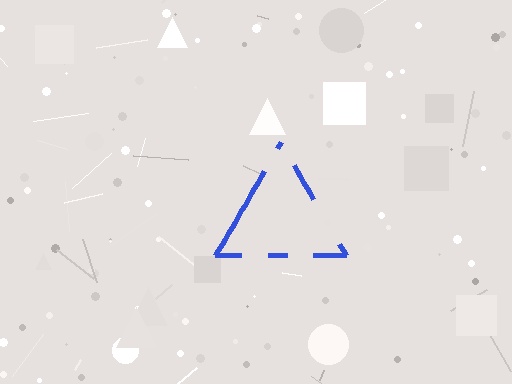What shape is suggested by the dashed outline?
The dashed outline suggests a triangle.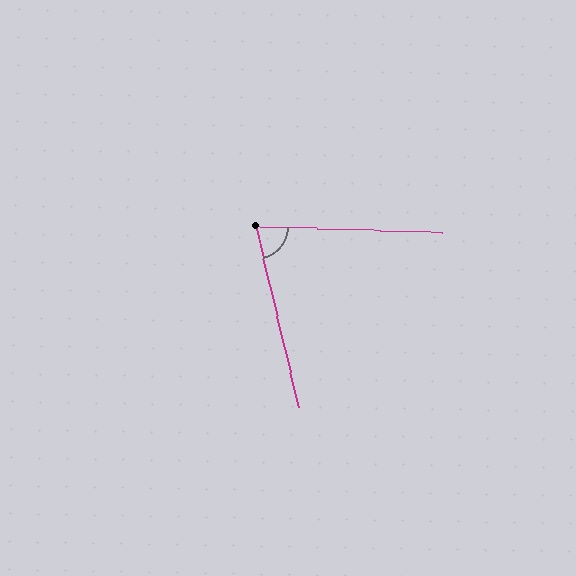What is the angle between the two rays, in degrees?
Approximately 75 degrees.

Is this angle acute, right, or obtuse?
It is acute.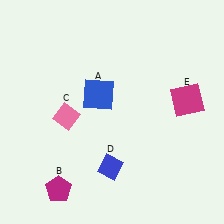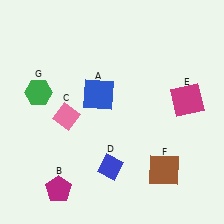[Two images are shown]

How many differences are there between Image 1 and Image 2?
There are 2 differences between the two images.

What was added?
A brown square (F), a green hexagon (G) were added in Image 2.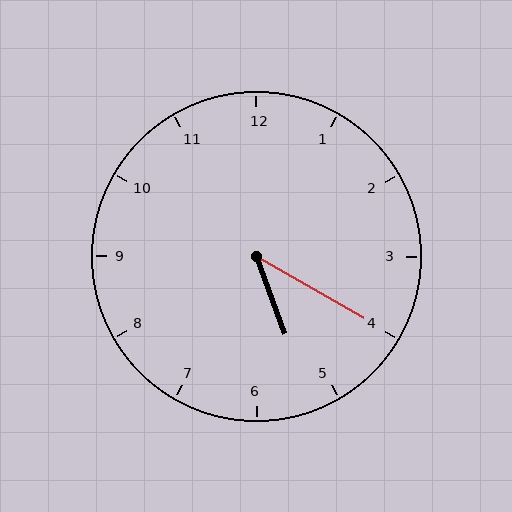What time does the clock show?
5:20.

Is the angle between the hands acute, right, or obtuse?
It is acute.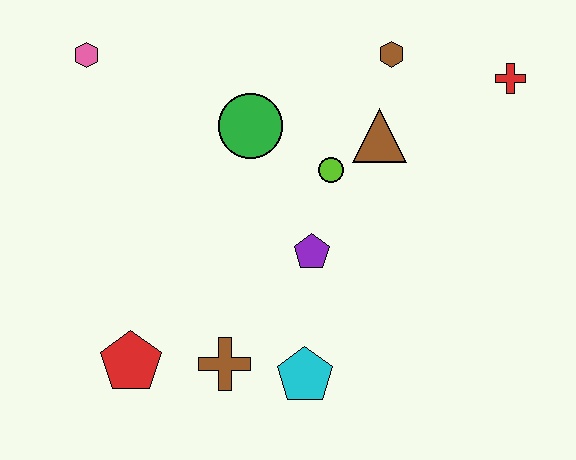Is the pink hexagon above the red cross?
Yes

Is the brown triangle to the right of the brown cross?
Yes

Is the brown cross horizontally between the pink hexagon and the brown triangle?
Yes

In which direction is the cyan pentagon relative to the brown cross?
The cyan pentagon is to the right of the brown cross.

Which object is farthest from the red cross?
The red pentagon is farthest from the red cross.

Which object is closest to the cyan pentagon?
The brown cross is closest to the cyan pentagon.